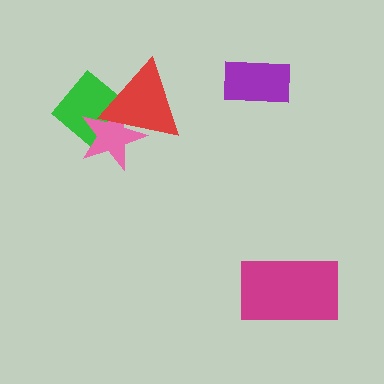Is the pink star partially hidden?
Yes, it is partially covered by another shape.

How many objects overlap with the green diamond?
2 objects overlap with the green diamond.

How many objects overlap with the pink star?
2 objects overlap with the pink star.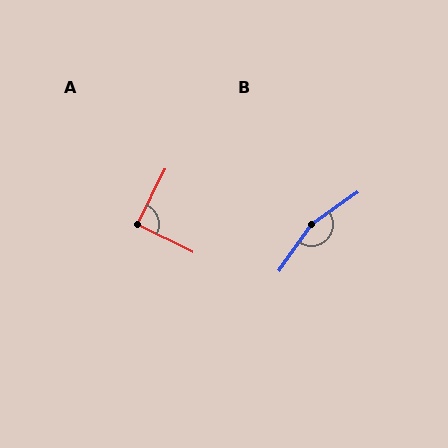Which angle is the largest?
B, at approximately 160 degrees.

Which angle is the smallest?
A, at approximately 90 degrees.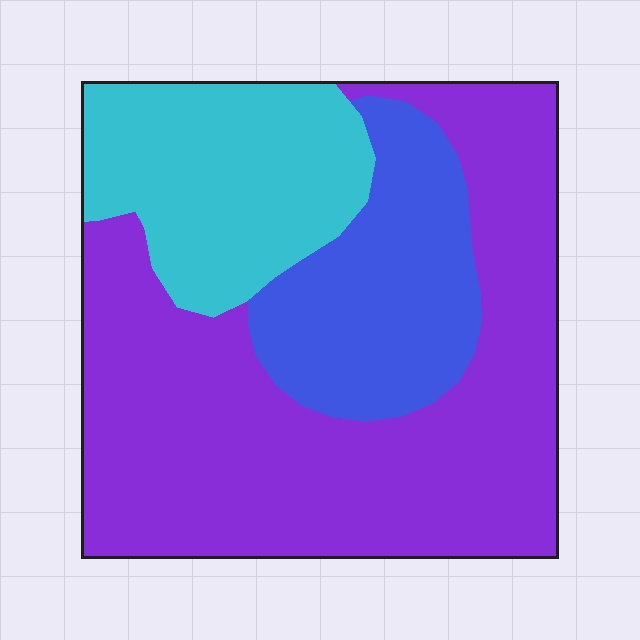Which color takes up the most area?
Purple, at roughly 55%.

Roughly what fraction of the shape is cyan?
Cyan takes up less than a quarter of the shape.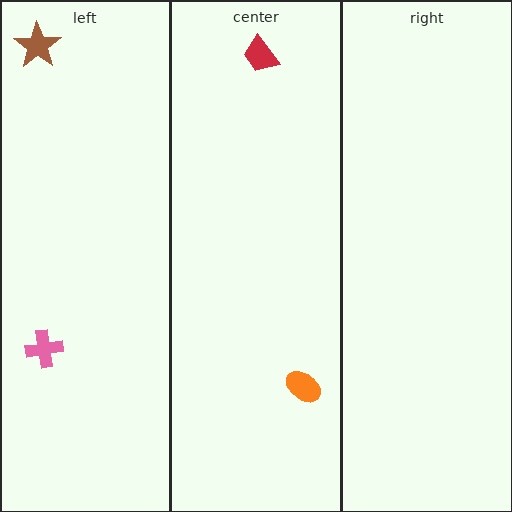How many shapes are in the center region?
2.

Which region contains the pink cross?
The left region.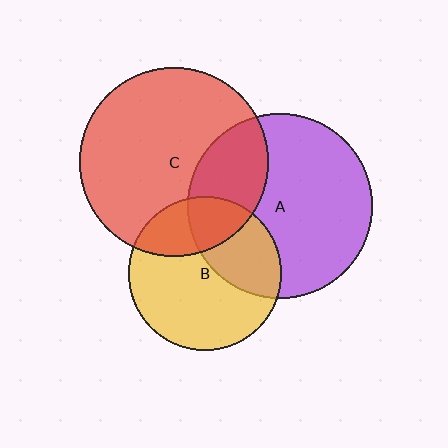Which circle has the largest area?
Circle C (red).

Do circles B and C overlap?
Yes.